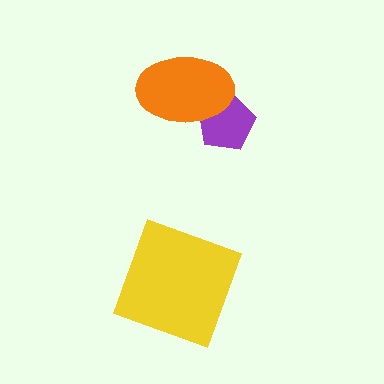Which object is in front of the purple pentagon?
The orange ellipse is in front of the purple pentagon.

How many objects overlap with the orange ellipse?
1 object overlaps with the orange ellipse.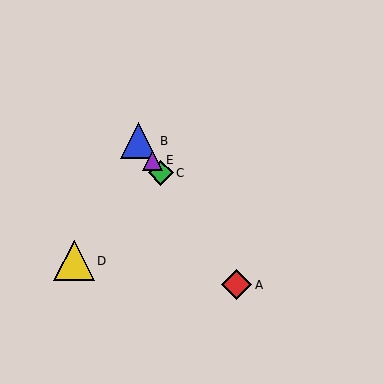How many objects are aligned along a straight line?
4 objects (A, B, C, E) are aligned along a straight line.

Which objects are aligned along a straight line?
Objects A, B, C, E are aligned along a straight line.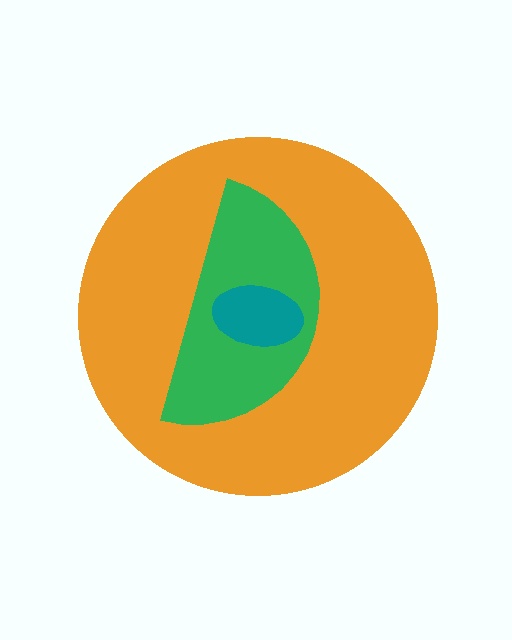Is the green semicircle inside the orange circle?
Yes.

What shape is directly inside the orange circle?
The green semicircle.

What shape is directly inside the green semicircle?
The teal ellipse.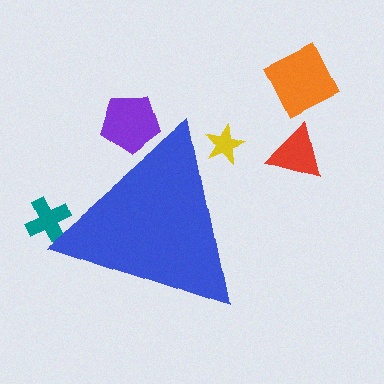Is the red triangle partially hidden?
No, the red triangle is fully visible.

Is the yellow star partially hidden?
Yes, the yellow star is partially hidden behind the blue triangle.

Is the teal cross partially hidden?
Yes, the teal cross is partially hidden behind the blue triangle.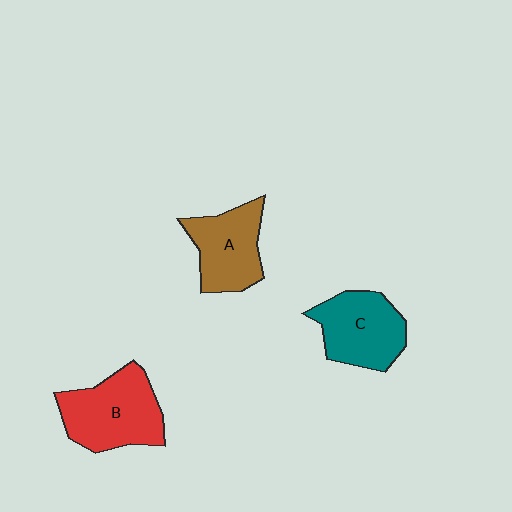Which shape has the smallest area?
Shape A (brown).